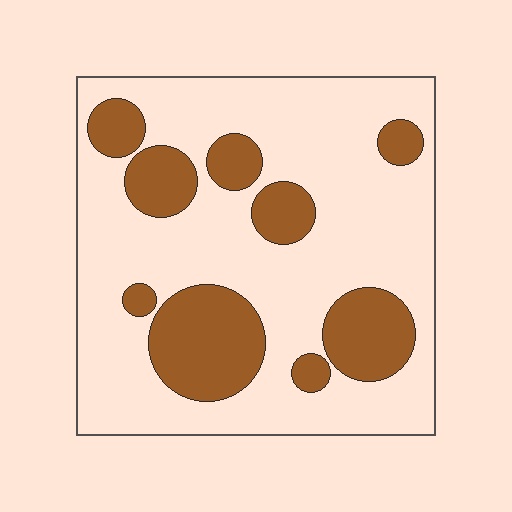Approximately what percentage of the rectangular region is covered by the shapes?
Approximately 25%.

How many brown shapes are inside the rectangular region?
9.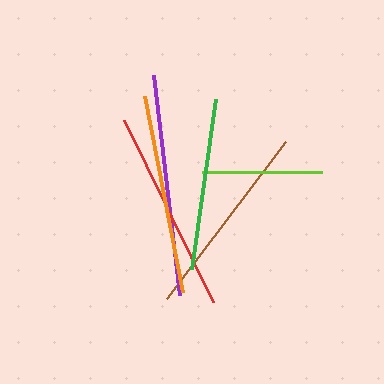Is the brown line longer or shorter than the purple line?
The purple line is longer than the brown line.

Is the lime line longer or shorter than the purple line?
The purple line is longer than the lime line.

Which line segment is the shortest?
The lime line is the shortest at approximately 120 pixels.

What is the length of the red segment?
The red segment is approximately 203 pixels long.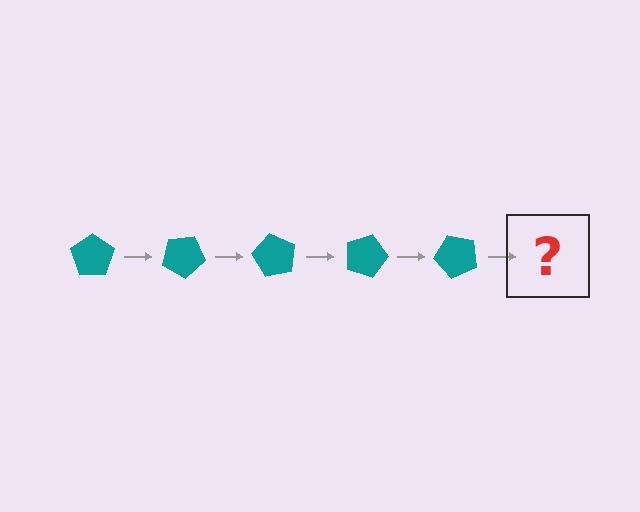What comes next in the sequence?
The next element should be a teal pentagon rotated 150 degrees.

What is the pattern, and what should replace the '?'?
The pattern is that the pentagon rotates 30 degrees each step. The '?' should be a teal pentagon rotated 150 degrees.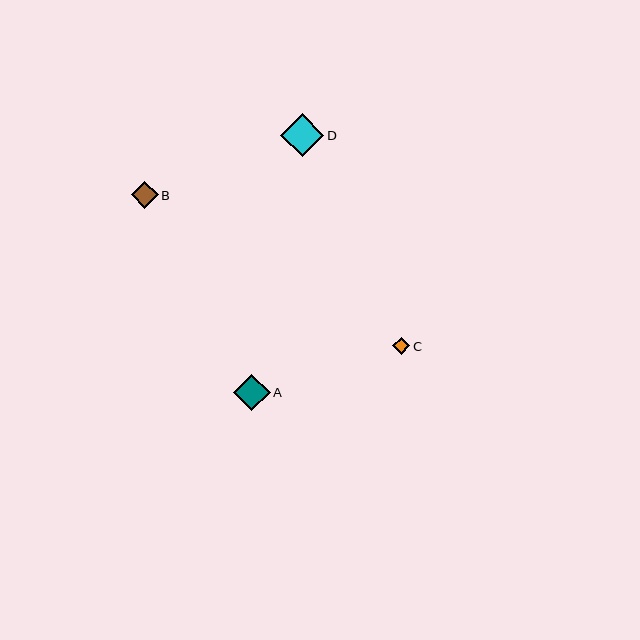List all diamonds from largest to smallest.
From largest to smallest: D, A, B, C.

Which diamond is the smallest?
Diamond C is the smallest with a size of approximately 17 pixels.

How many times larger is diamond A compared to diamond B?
Diamond A is approximately 1.4 times the size of diamond B.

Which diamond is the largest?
Diamond D is the largest with a size of approximately 43 pixels.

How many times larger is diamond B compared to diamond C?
Diamond B is approximately 1.6 times the size of diamond C.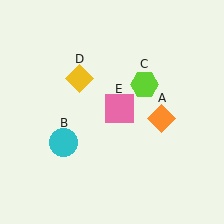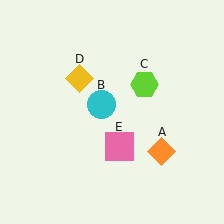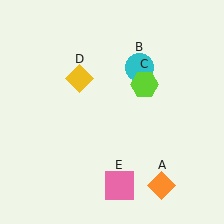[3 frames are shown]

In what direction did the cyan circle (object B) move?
The cyan circle (object B) moved up and to the right.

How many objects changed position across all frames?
3 objects changed position: orange diamond (object A), cyan circle (object B), pink square (object E).